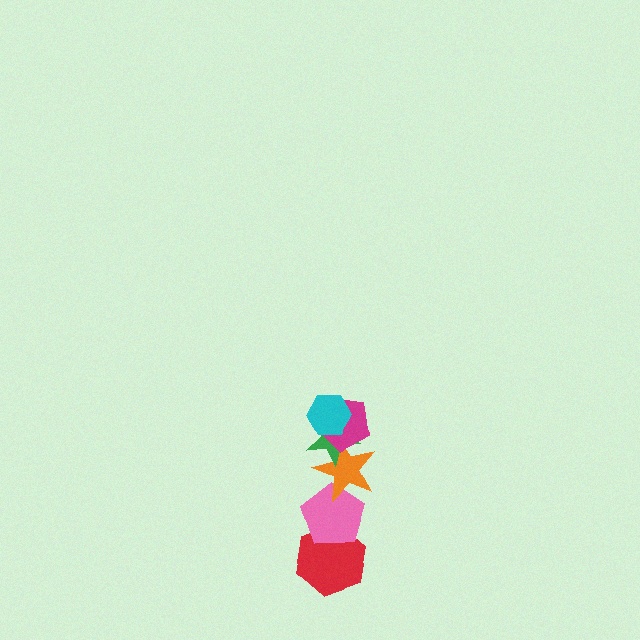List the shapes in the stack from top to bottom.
From top to bottom: the cyan hexagon, the magenta pentagon, the green star, the orange star, the pink pentagon, the red hexagon.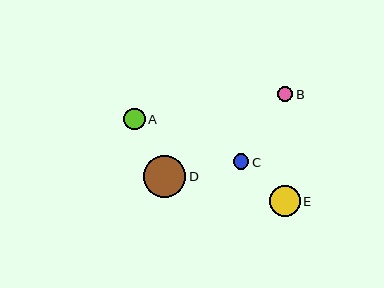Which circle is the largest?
Circle D is the largest with a size of approximately 42 pixels.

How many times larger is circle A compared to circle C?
Circle A is approximately 1.4 times the size of circle C.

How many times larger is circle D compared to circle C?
Circle D is approximately 2.8 times the size of circle C.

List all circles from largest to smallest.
From largest to smallest: D, E, A, C, B.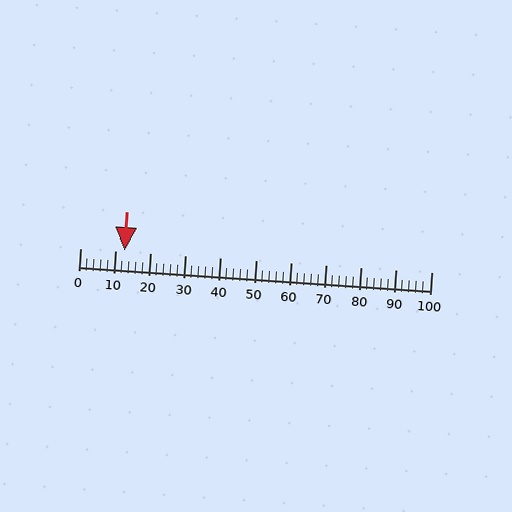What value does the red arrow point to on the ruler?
The red arrow points to approximately 13.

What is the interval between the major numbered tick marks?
The major tick marks are spaced 10 units apart.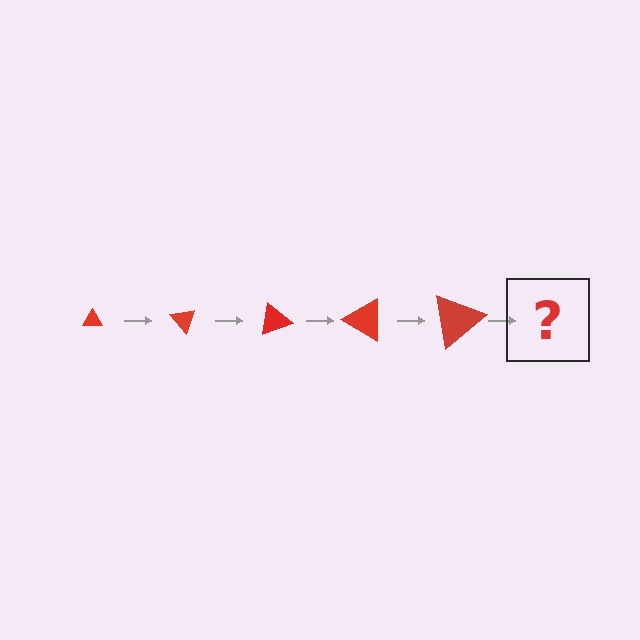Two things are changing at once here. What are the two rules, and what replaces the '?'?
The two rules are that the triangle grows larger each step and it rotates 50 degrees each step. The '?' should be a triangle, larger than the previous one and rotated 250 degrees from the start.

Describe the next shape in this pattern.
It should be a triangle, larger than the previous one and rotated 250 degrees from the start.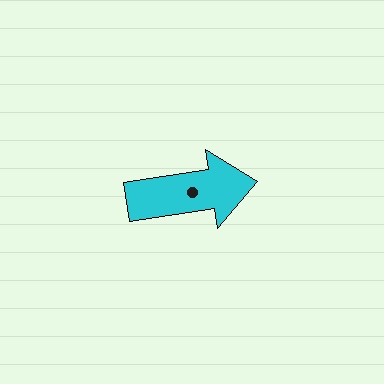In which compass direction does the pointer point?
East.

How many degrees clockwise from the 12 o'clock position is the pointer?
Approximately 81 degrees.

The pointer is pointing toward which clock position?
Roughly 3 o'clock.